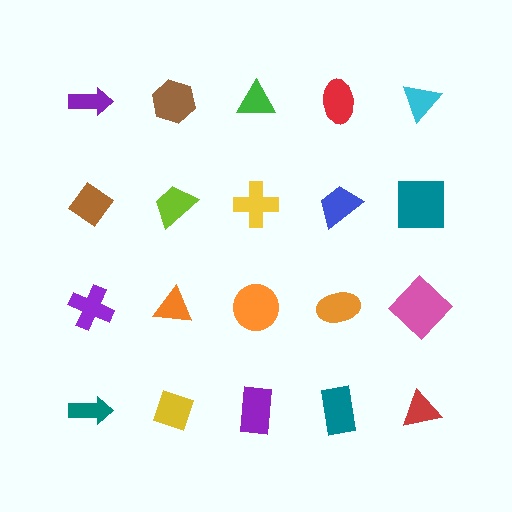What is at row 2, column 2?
A lime trapezoid.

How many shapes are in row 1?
5 shapes.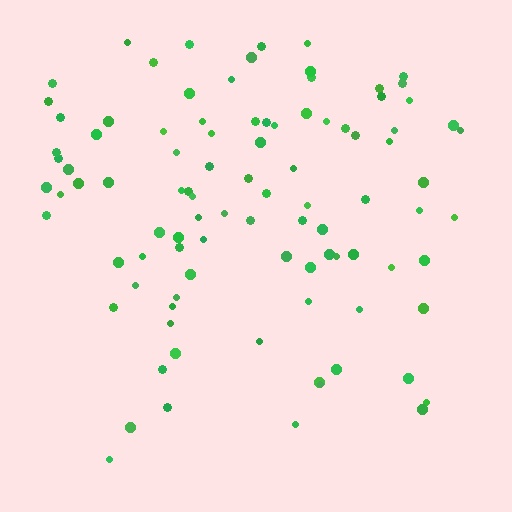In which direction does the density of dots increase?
From bottom to top, with the top side densest.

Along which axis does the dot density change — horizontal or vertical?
Vertical.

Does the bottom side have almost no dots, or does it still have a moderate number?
Still a moderate number, just noticeably fewer than the top.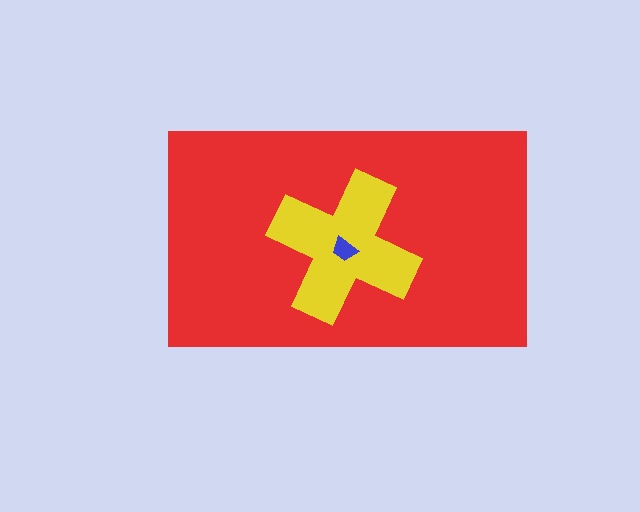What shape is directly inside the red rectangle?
The yellow cross.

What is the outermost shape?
The red rectangle.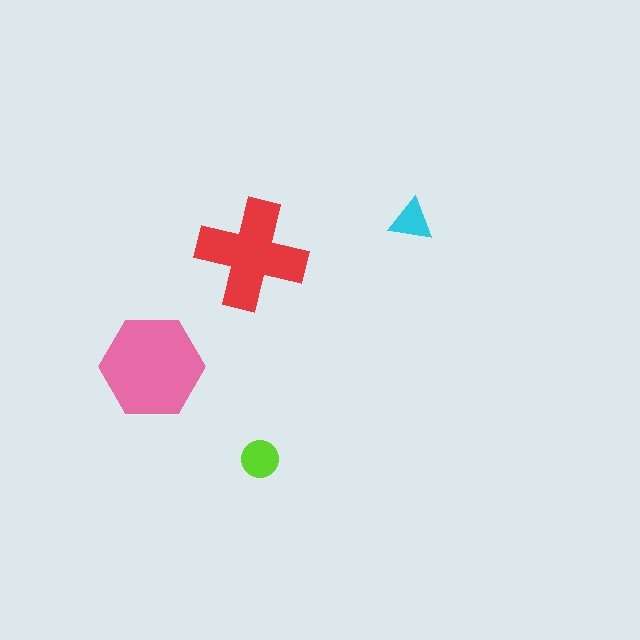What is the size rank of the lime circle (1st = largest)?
3rd.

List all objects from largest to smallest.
The pink hexagon, the red cross, the lime circle, the cyan triangle.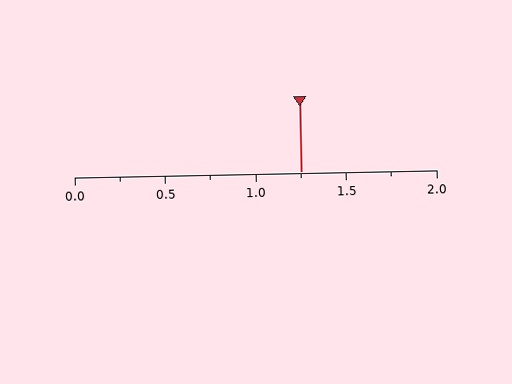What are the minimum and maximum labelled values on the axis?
The axis runs from 0.0 to 2.0.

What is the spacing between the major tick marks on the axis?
The major ticks are spaced 0.5 apart.